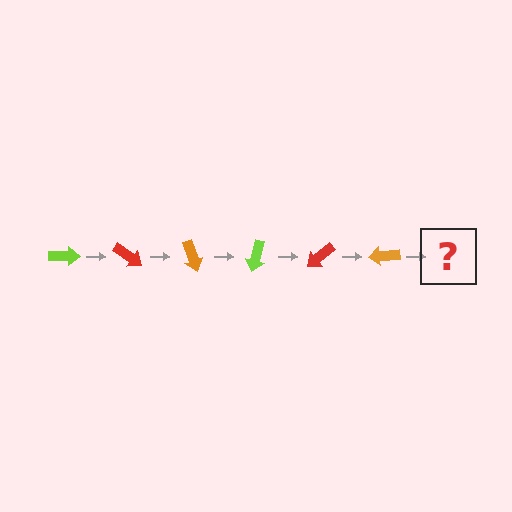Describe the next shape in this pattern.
It should be a lime arrow, rotated 210 degrees from the start.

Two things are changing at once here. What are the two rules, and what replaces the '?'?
The two rules are that it rotates 35 degrees each step and the color cycles through lime, red, and orange. The '?' should be a lime arrow, rotated 210 degrees from the start.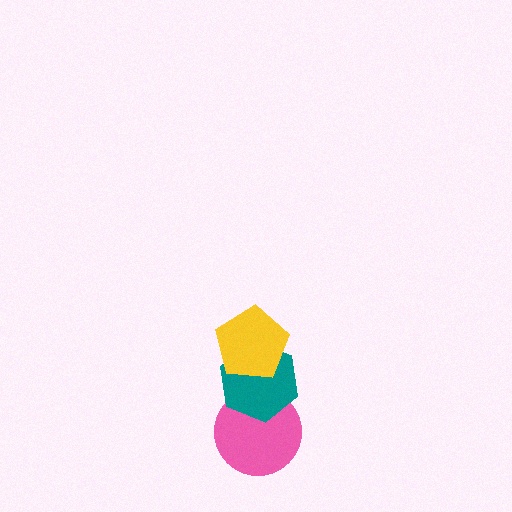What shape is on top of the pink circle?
The teal hexagon is on top of the pink circle.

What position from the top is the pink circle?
The pink circle is 3rd from the top.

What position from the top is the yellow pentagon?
The yellow pentagon is 1st from the top.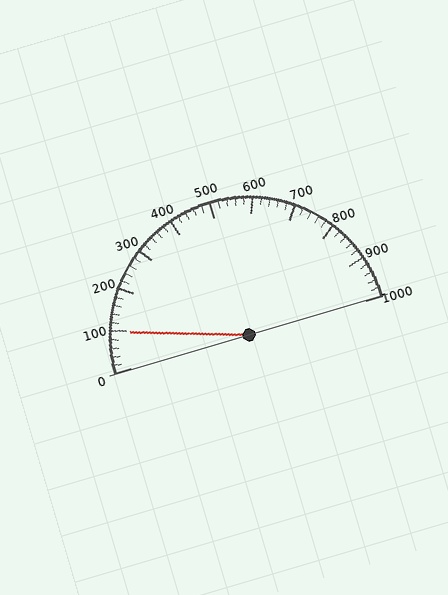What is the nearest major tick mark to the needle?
The nearest major tick mark is 100.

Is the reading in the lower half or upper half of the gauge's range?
The reading is in the lower half of the range (0 to 1000).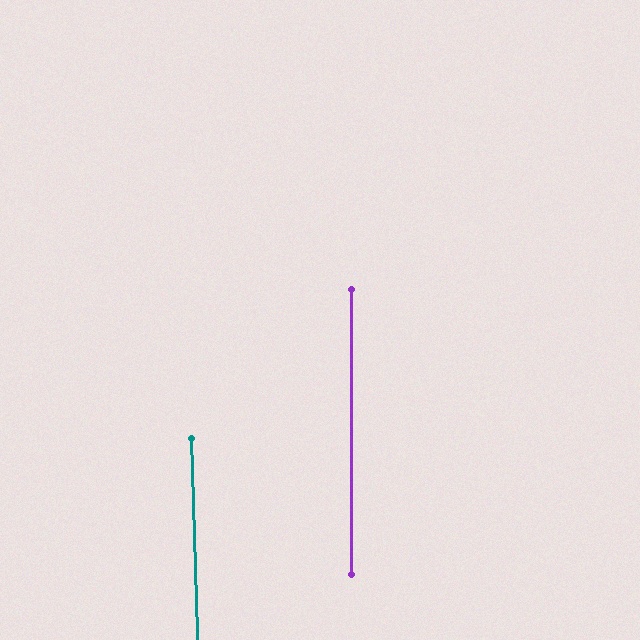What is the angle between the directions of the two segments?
Approximately 2 degrees.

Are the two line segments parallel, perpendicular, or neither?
Parallel — their directions differ by only 1.6°.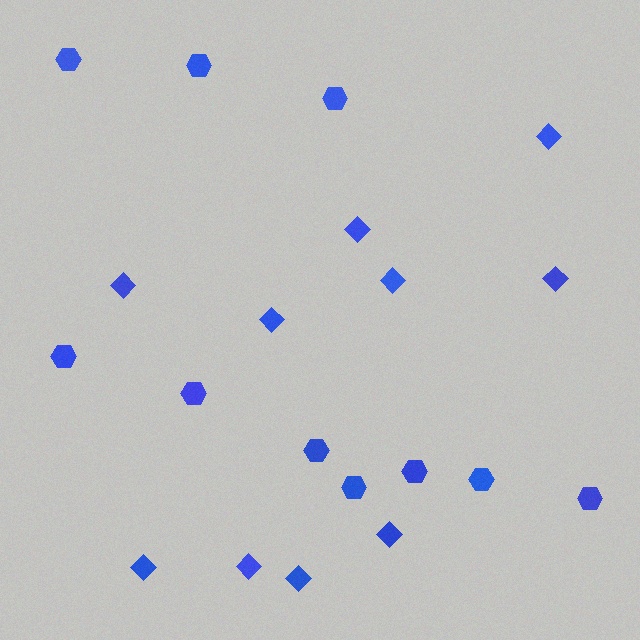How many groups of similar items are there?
There are 2 groups: one group of diamonds (10) and one group of hexagons (10).